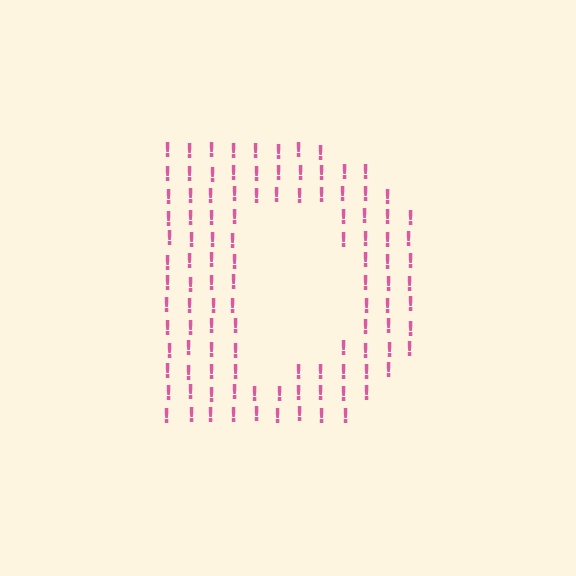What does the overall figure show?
The overall figure shows the letter D.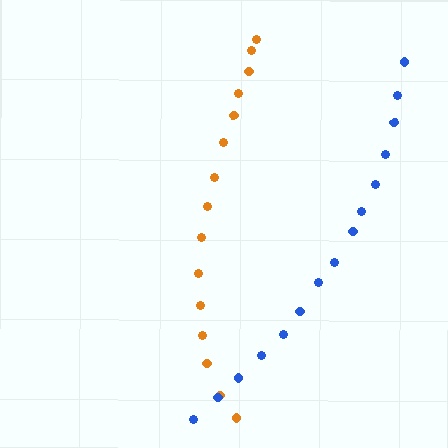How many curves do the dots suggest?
There are 2 distinct paths.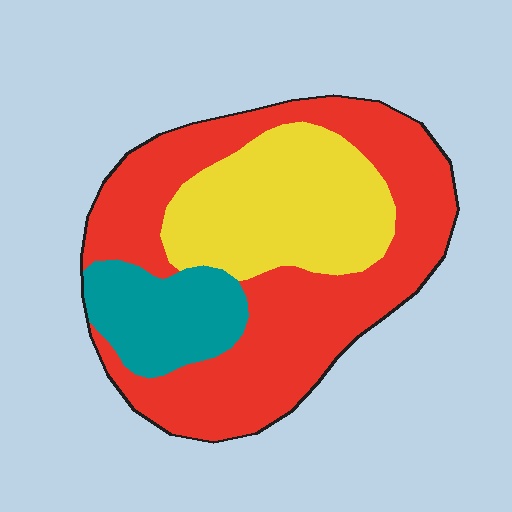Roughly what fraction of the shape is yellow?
Yellow takes up between a quarter and a half of the shape.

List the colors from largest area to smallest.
From largest to smallest: red, yellow, teal.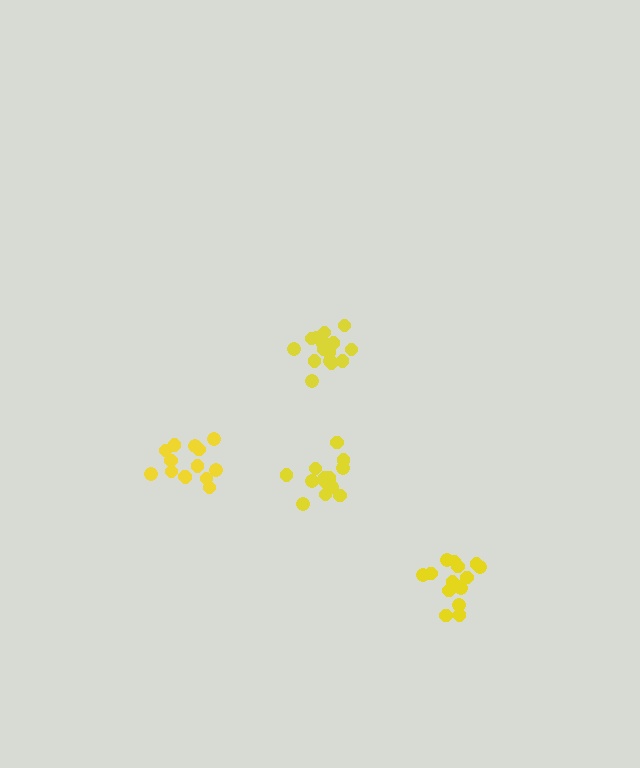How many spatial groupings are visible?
There are 4 spatial groupings.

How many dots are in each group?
Group 1: 15 dots, Group 2: 13 dots, Group 3: 16 dots, Group 4: 14 dots (58 total).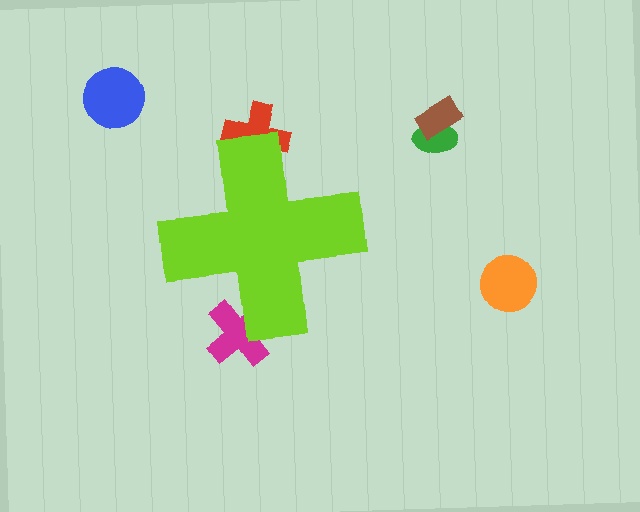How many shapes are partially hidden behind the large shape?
2 shapes are partially hidden.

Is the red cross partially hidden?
Yes, the red cross is partially hidden behind the lime cross.